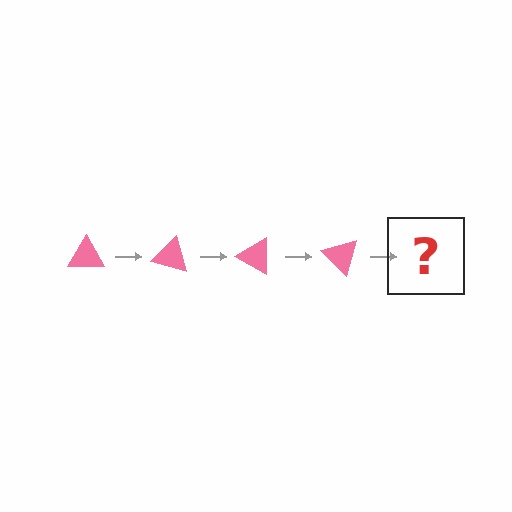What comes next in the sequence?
The next element should be a pink triangle rotated 60 degrees.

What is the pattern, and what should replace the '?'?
The pattern is that the triangle rotates 15 degrees each step. The '?' should be a pink triangle rotated 60 degrees.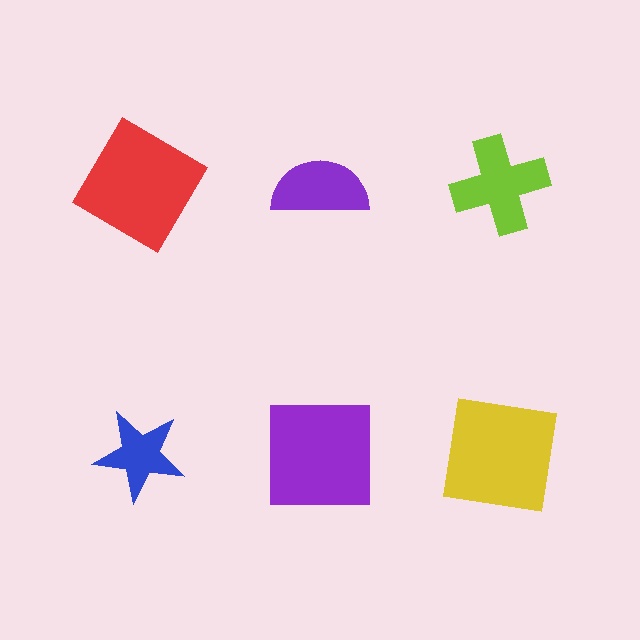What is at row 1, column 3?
A lime cross.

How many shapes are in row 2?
3 shapes.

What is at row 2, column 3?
A yellow square.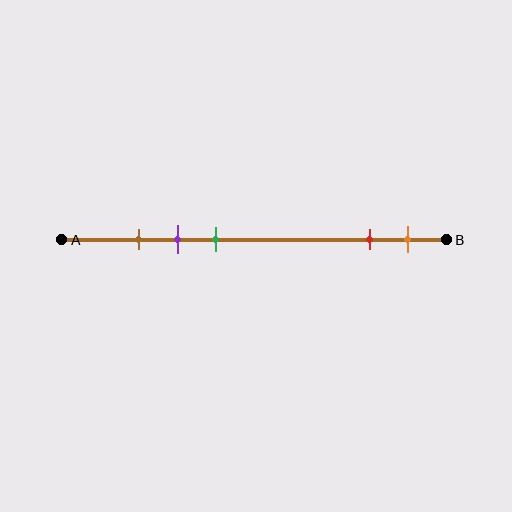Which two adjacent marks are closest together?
The brown and purple marks are the closest adjacent pair.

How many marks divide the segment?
There are 5 marks dividing the segment.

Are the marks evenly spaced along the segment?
No, the marks are not evenly spaced.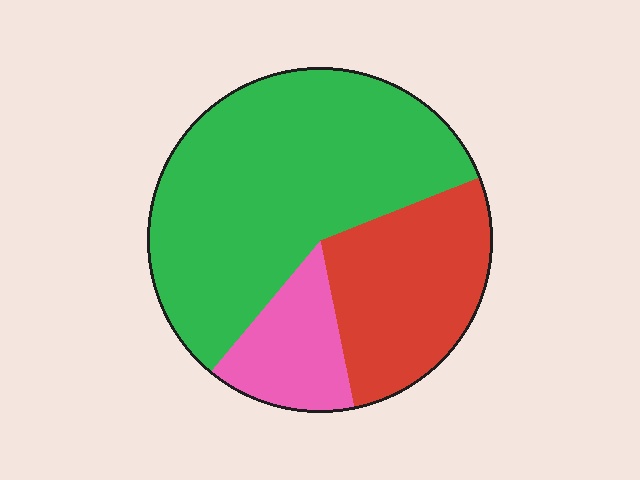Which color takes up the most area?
Green, at roughly 60%.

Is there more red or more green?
Green.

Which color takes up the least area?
Pink, at roughly 15%.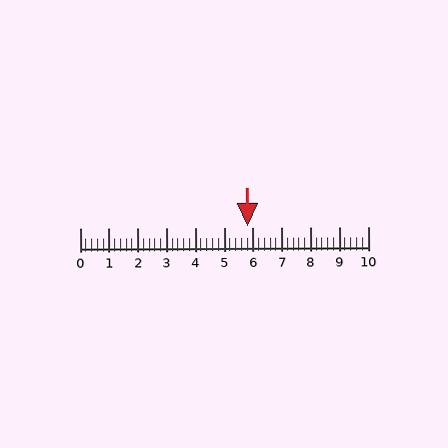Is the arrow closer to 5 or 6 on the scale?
The arrow is closer to 6.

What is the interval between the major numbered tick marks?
The major tick marks are spaced 1 units apart.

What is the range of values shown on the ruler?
The ruler shows values from 0 to 10.